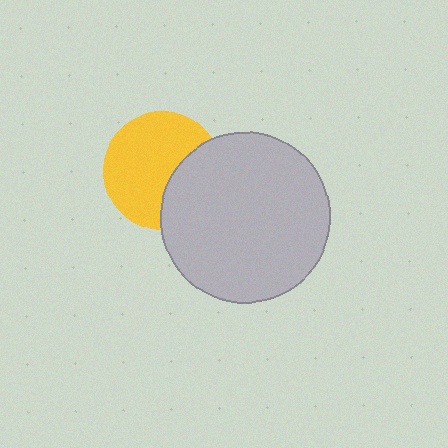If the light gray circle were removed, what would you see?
You would see the complete yellow circle.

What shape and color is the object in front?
The object in front is a light gray circle.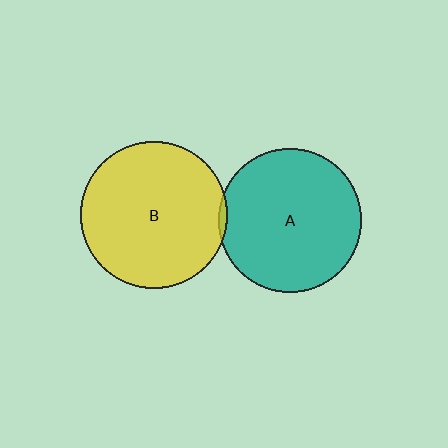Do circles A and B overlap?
Yes.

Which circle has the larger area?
Circle B (yellow).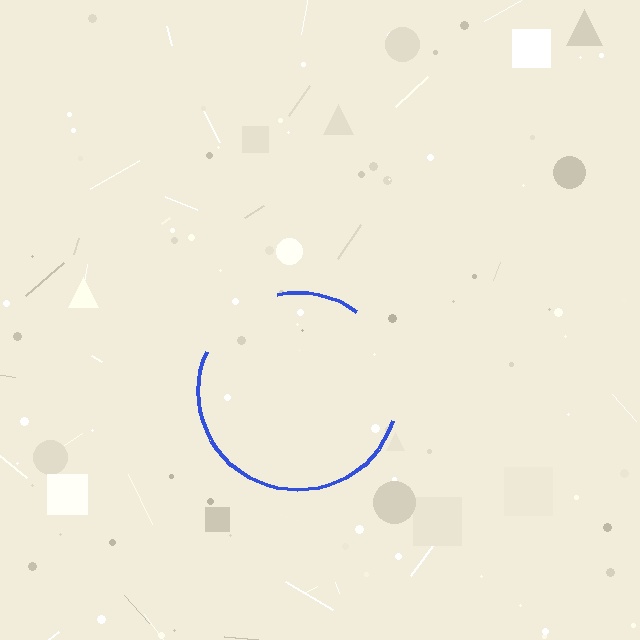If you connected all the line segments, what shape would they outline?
They would outline a circle.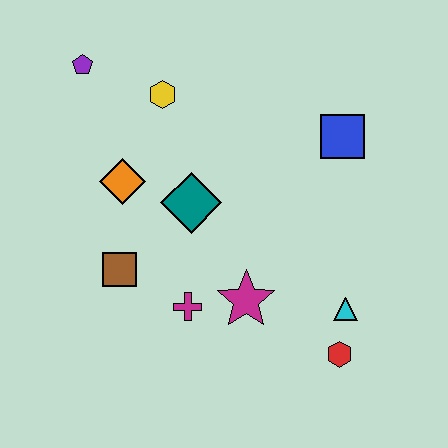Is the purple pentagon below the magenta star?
No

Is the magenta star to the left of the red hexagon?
Yes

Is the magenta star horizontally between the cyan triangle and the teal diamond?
Yes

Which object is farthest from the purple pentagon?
The red hexagon is farthest from the purple pentagon.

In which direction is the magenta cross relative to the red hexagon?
The magenta cross is to the left of the red hexagon.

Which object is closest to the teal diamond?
The orange diamond is closest to the teal diamond.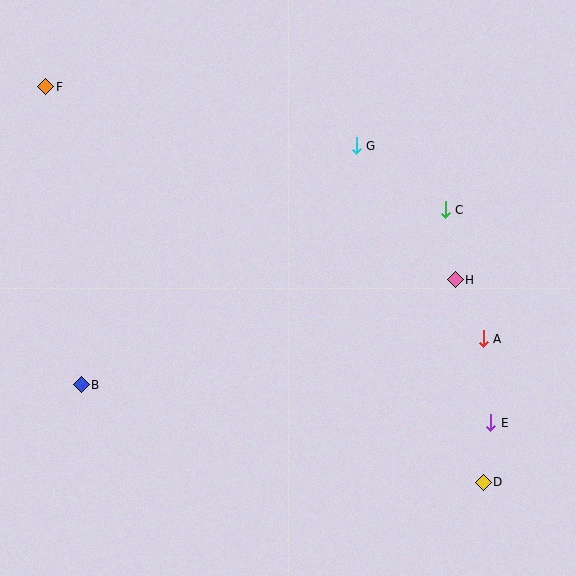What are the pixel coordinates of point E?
Point E is at (491, 423).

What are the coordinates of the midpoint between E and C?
The midpoint between E and C is at (468, 316).